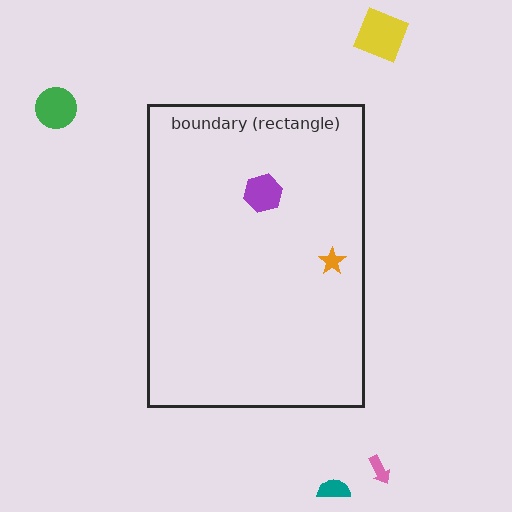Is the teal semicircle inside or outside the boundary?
Outside.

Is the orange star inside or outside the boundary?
Inside.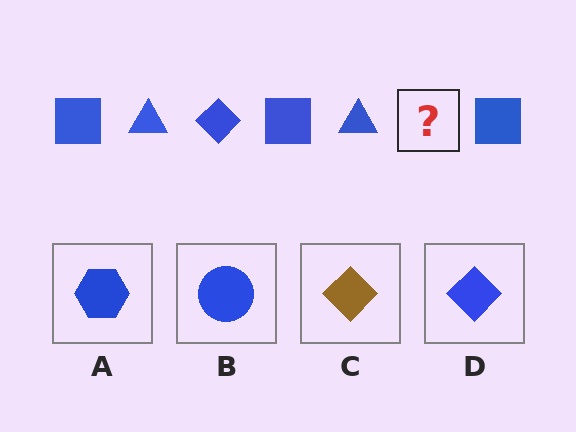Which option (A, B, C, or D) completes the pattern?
D.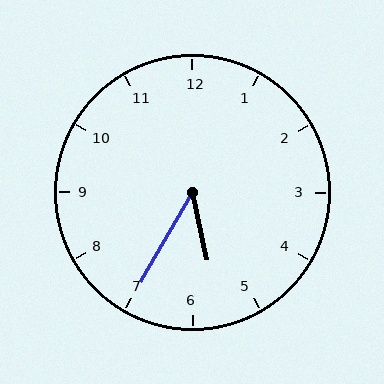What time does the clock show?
5:35.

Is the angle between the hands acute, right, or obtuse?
It is acute.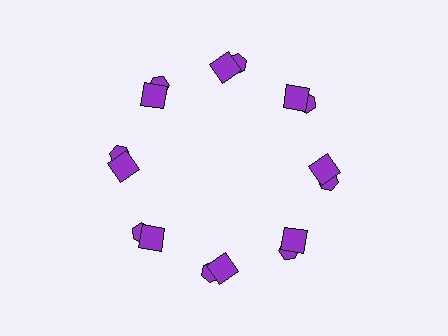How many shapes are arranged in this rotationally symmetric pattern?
There are 16 shapes, arranged in 8 groups of 2.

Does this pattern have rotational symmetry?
Yes, this pattern has 8-fold rotational symmetry. It looks the same after rotating 45 degrees around the center.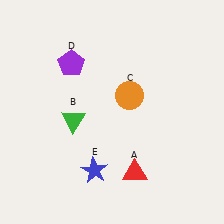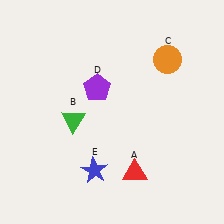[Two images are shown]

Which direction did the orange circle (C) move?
The orange circle (C) moved right.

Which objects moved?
The objects that moved are: the orange circle (C), the purple pentagon (D).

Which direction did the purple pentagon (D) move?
The purple pentagon (D) moved right.